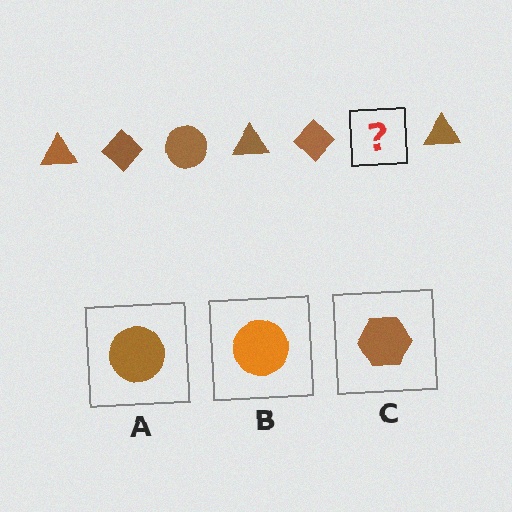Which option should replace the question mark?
Option A.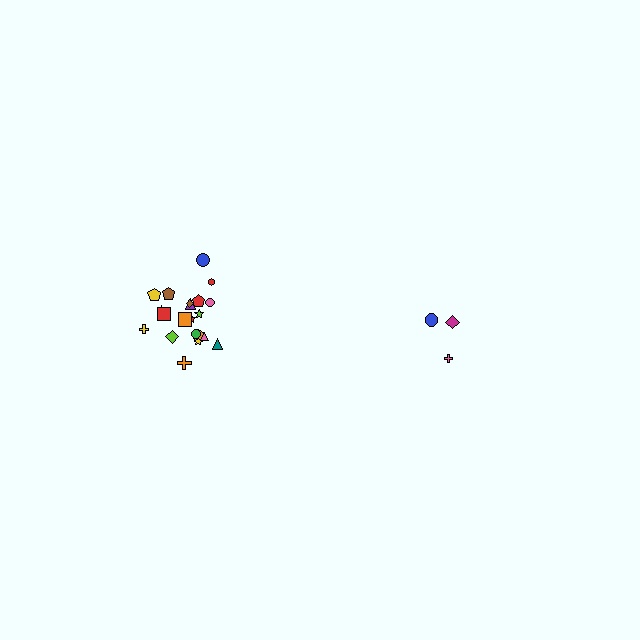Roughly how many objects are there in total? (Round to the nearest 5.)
Roughly 25 objects in total.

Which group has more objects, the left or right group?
The left group.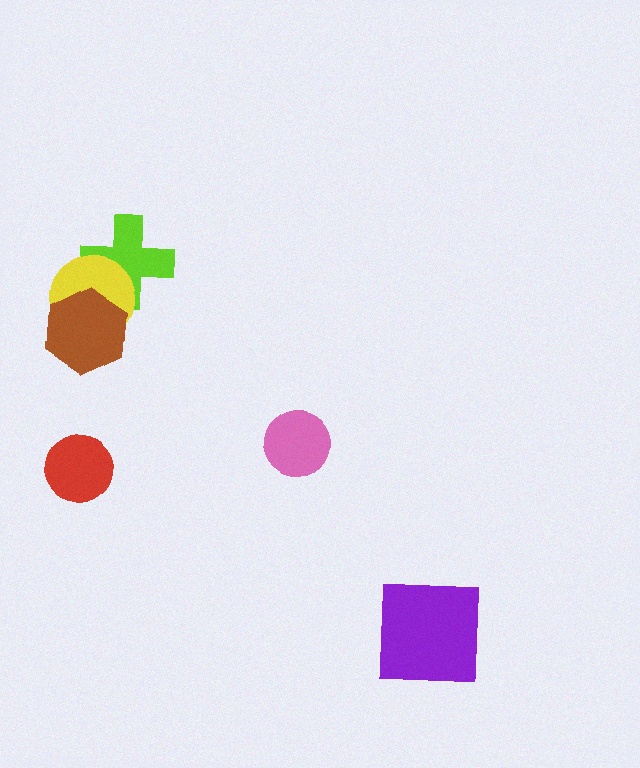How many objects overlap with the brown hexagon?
2 objects overlap with the brown hexagon.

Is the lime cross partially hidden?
Yes, it is partially covered by another shape.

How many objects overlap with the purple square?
0 objects overlap with the purple square.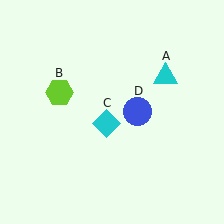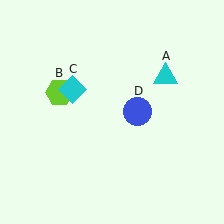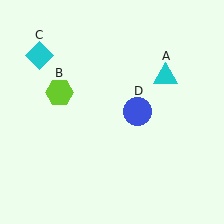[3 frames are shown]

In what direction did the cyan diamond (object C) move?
The cyan diamond (object C) moved up and to the left.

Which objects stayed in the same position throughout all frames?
Cyan triangle (object A) and lime hexagon (object B) and blue circle (object D) remained stationary.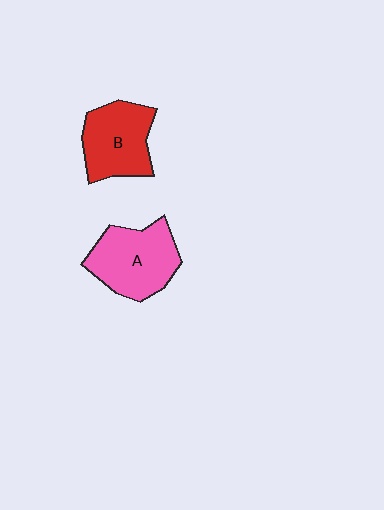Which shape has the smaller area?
Shape B (red).